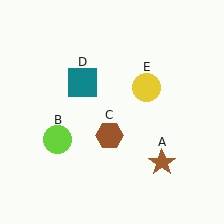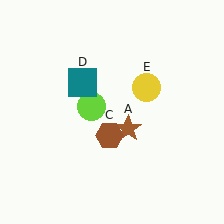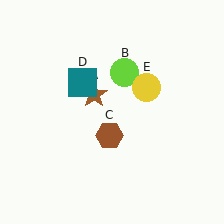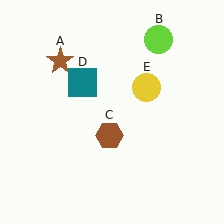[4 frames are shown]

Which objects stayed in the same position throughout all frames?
Brown hexagon (object C) and teal square (object D) and yellow circle (object E) remained stationary.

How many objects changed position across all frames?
2 objects changed position: brown star (object A), lime circle (object B).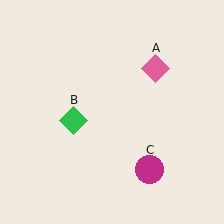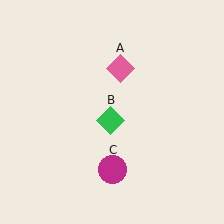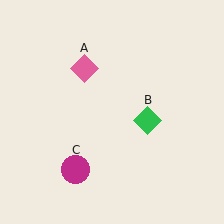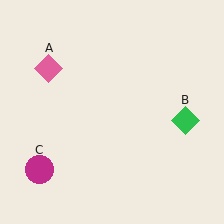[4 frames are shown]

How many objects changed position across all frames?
3 objects changed position: pink diamond (object A), green diamond (object B), magenta circle (object C).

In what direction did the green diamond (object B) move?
The green diamond (object B) moved right.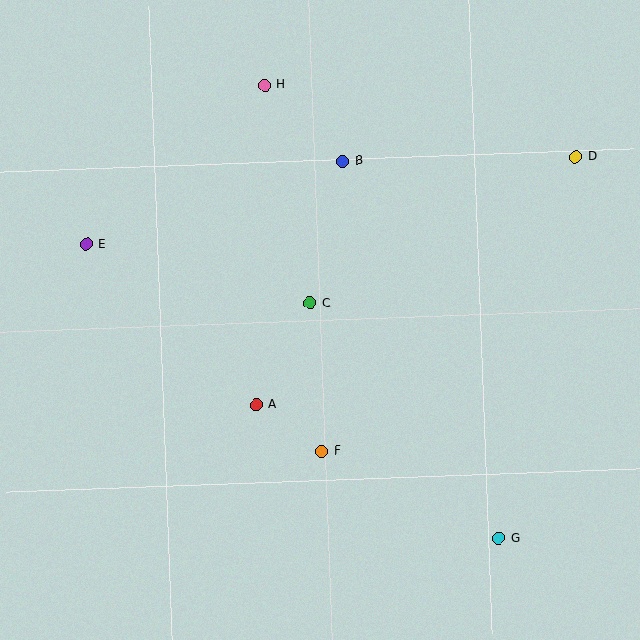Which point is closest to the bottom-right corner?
Point G is closest to the bottom-right corner.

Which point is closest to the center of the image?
Point C at (310, 303) is closest to the center.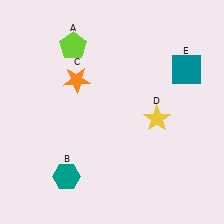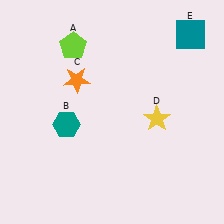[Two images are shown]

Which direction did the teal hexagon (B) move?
The teal hexagon (B) moved up.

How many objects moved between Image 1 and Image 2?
2 objects moved between the two images.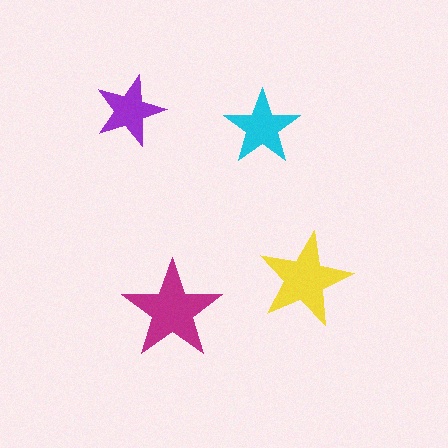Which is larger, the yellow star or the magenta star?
The magenta one.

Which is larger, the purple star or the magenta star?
The magenta one.